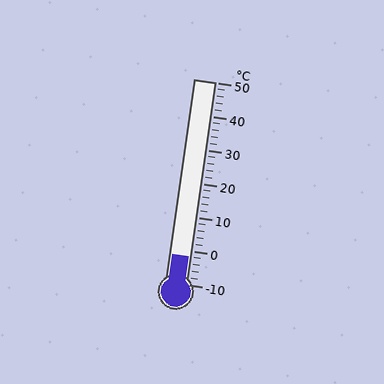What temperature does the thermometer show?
The thermometer shows approximately -2°C.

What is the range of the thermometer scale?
The thermometer scale ranges from -10°C to 50°C.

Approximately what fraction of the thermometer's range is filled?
The thermometer is filled to approximately 15% of its range.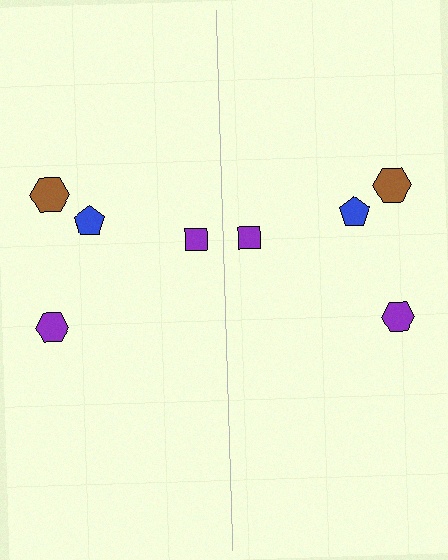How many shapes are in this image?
There are 8 shapes in this image.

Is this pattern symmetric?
Yes, this pattern has bilateral (reflection) symmetry.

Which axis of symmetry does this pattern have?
The pattern has a vertical axis of symmetry running through the center of the image.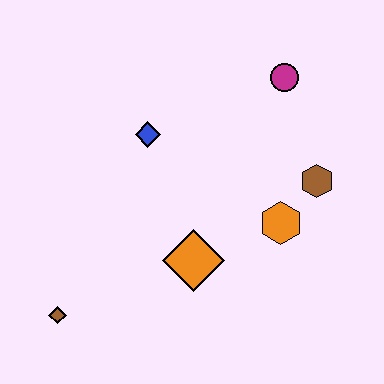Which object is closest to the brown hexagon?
The orange hexagon is closest to the brown hexagon.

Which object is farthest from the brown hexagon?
The brown diamond is farthest from the brown hexagon.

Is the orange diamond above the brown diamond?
Yes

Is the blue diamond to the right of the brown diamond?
Yes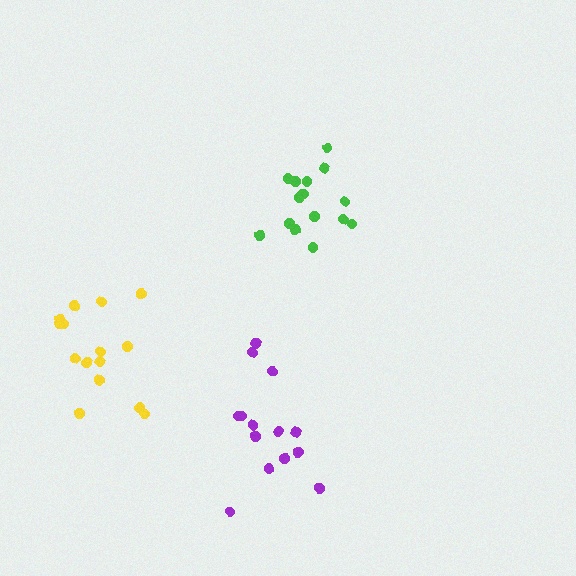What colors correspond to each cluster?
The clusters are colored: purple, green, yellow.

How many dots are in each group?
Group 1: 14 dots, Group 2: 15 dots, Group 3: 15 dots (44 total).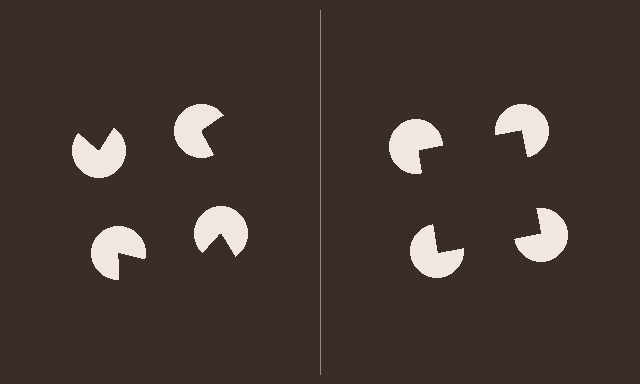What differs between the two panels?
The pac-man discs are positioned identically on both sides; only the wedge orientations differ. On the right they align to a square; on the left they are misaligned.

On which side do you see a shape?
An illusory square appears on the right side. On the left side the wedge cuts are rotated, so no coherent shape forms.